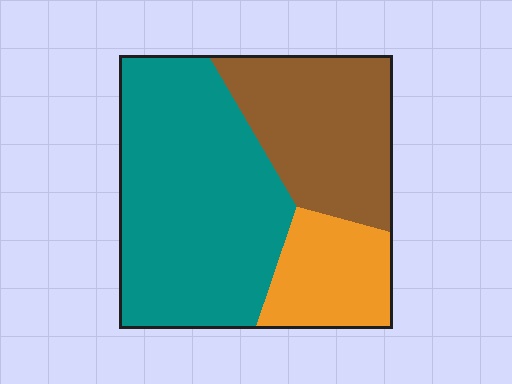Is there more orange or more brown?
Brown.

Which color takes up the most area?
Teal, at roughly 55%.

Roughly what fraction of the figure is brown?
Brown covers 30% of the figure.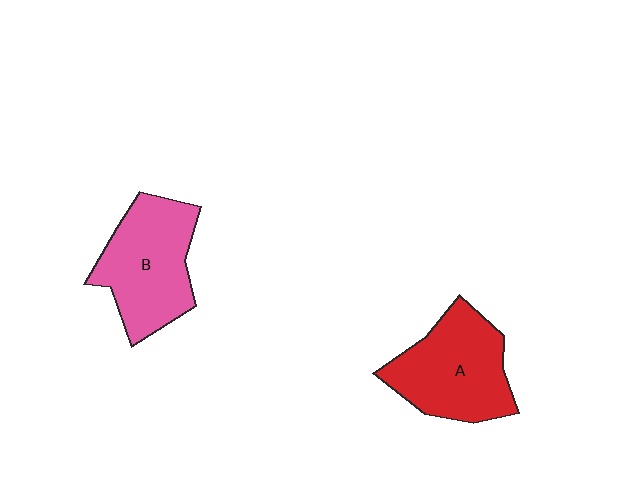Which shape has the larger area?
Shape A (red).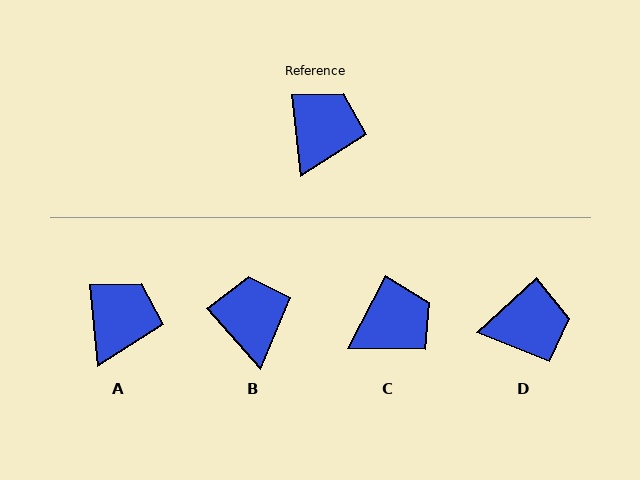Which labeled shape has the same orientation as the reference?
A.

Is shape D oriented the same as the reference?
No, it is off by about 54 degrees.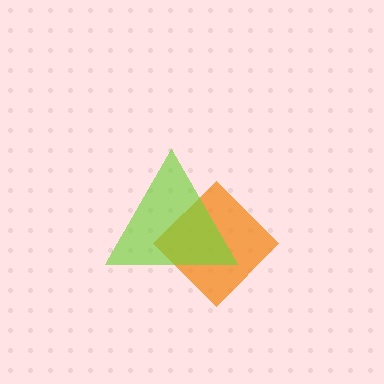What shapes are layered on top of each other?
The layered shapes are: an orange diamond, a lime triangle.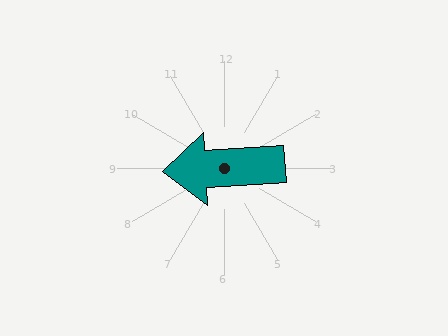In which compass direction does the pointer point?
West.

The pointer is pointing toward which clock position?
Roughly 9 o'clock.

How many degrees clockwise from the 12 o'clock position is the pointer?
Approximately 266 degrees.